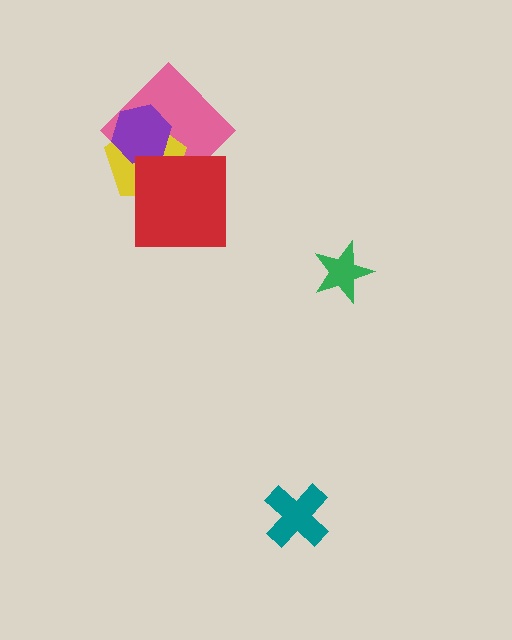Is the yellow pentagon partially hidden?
Yes, it is partially covered by another shape.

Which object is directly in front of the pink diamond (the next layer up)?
The yellow pentagon is directly in front of the pink diamond.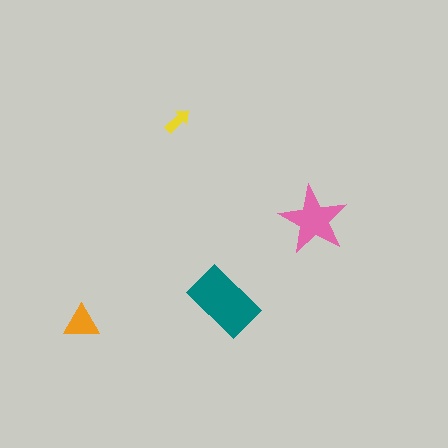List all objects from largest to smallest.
The teal rectangle, the pink star, the orange triangle, the yellow arrow.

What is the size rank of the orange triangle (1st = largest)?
3rd.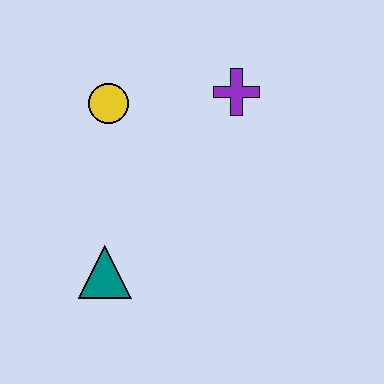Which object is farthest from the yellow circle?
The teal triangle is farthest from the yellow circle.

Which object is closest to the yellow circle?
The purple cross is closest to the yellow circle.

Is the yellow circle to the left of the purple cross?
Yes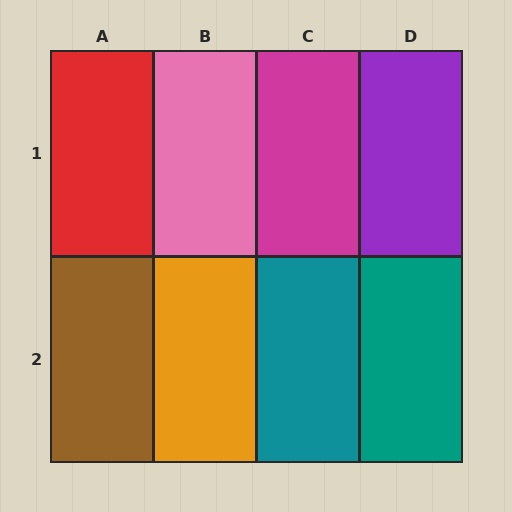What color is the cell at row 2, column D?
Teal.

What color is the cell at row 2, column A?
Brown.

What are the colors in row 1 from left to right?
Red, pink, magenta, purple.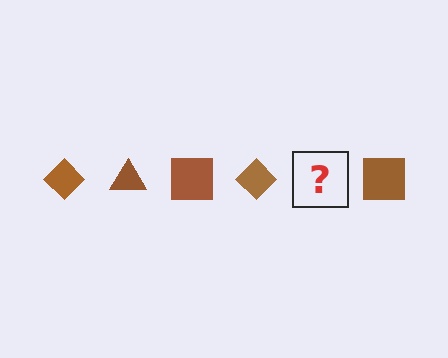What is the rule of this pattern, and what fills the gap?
The rule is that the pattern cycles through diamond, triangle, square shapes in brown. The gap should be filled with a brown triangle.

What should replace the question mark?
The question mark should be replaced with a brown triangle.